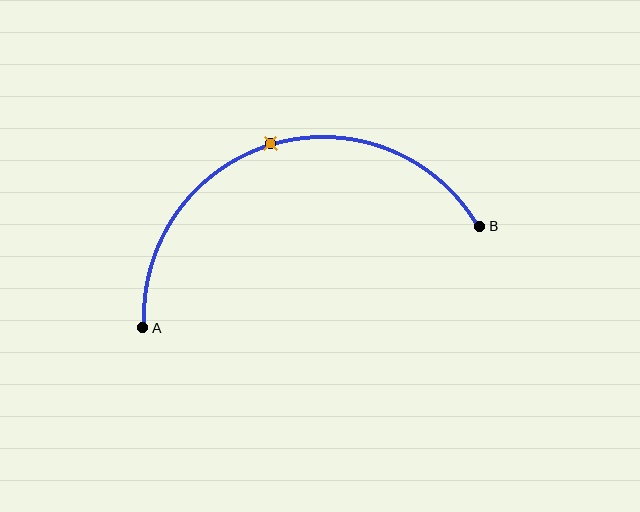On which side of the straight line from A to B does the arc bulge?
The arc bulges above the straight line connecting A and B.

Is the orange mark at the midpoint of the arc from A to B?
Yes. The orange mark lies on the arc at equal arc-length from both A and B — it is the arc midpoint.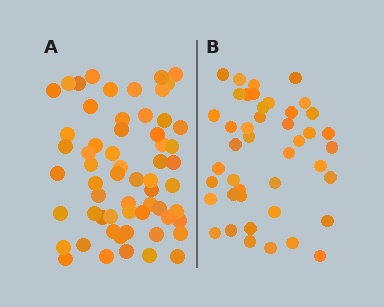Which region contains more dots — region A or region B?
Region A (the left region) has more dots.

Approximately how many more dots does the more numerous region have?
Region A has approximately 15 more dots than region B.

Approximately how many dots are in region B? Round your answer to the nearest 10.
About 40 dots. (The exact count is 43, which rounds to 40.)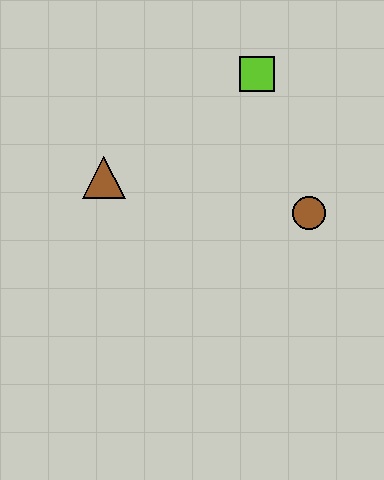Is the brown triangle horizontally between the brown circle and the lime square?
No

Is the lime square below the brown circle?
No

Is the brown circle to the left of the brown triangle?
No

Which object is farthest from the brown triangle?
The brown circle is farthest from the brown triangle.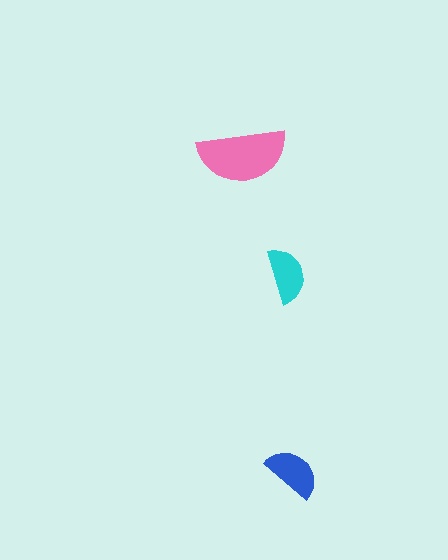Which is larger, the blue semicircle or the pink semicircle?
The pink one.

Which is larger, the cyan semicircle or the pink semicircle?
The pink one.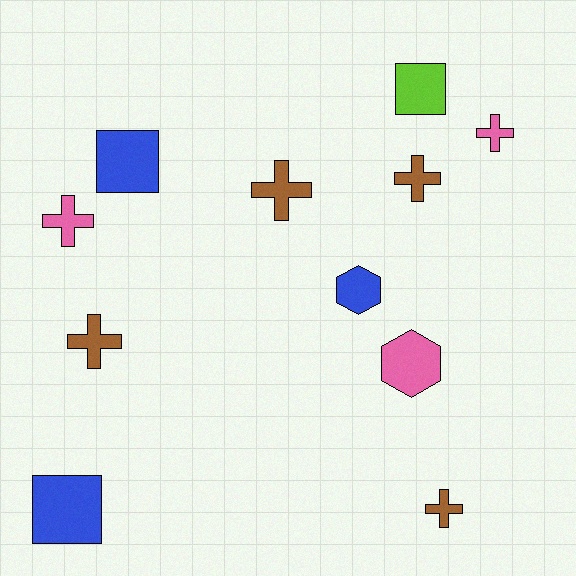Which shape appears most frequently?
Cross, with 6 objects.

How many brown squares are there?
There are no brown squares.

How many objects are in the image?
There are 11 objects.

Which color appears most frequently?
Brown, with 4 objects.